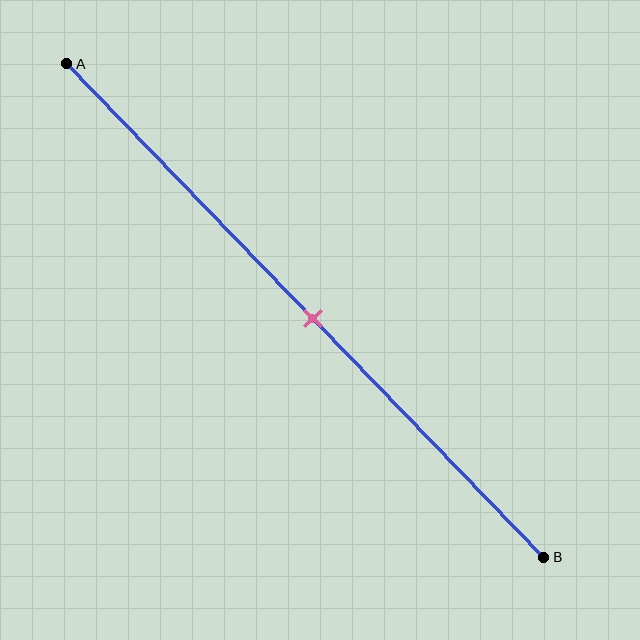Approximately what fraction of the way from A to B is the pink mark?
The pink mark is approximately 50% of the way from A to B.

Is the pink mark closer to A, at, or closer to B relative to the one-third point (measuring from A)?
The pink mark is closer to point B than the one-third point of segment AB.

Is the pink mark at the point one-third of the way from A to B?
No, the mark is at about 50% from A, not at the 33% one-third point.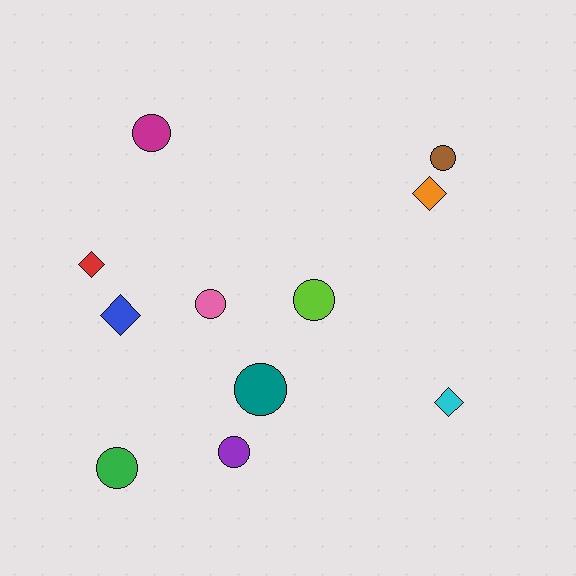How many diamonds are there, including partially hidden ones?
There are 4 diamonds.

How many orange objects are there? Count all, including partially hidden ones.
There is 1 orange object.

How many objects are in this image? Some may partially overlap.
There are 11 objects.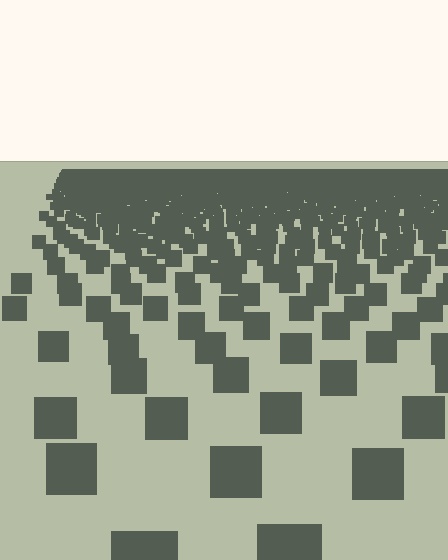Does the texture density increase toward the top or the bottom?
Density increases toward the top.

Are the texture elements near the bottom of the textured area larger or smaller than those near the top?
Larger. Near the bottom, elements are closer to the viewer and appear at a bigger on-screen size.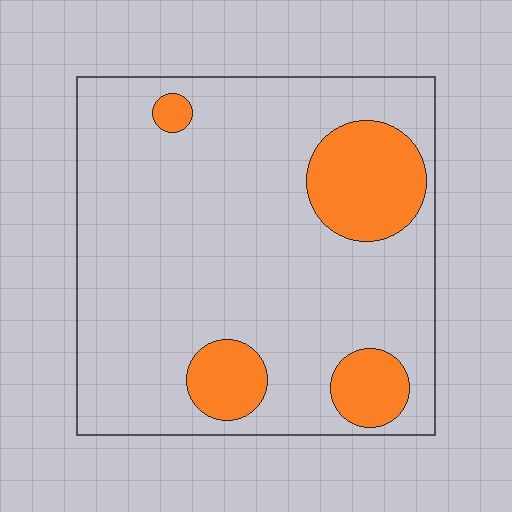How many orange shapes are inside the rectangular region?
4.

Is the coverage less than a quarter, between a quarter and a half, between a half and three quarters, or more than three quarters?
Less than a quarter.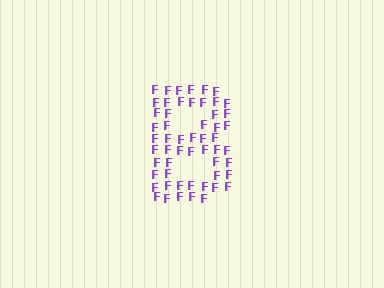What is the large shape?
The large shape is the letter B.